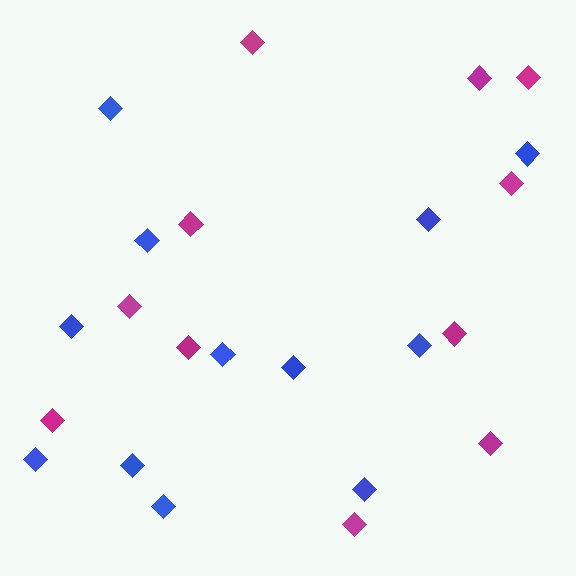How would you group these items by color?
There are 2 groups: one group of magenta diamonds (11) and one group of blue diamonds (12).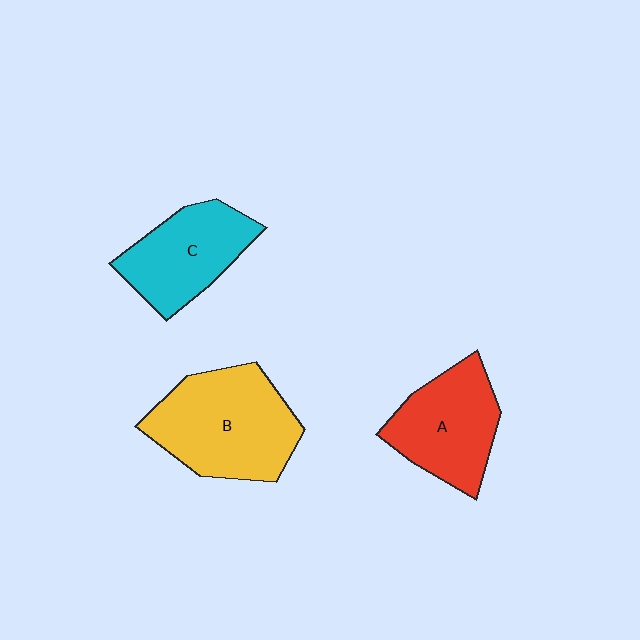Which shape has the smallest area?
Shape C (cyan).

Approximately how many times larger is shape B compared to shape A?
Approximately 1.3 times.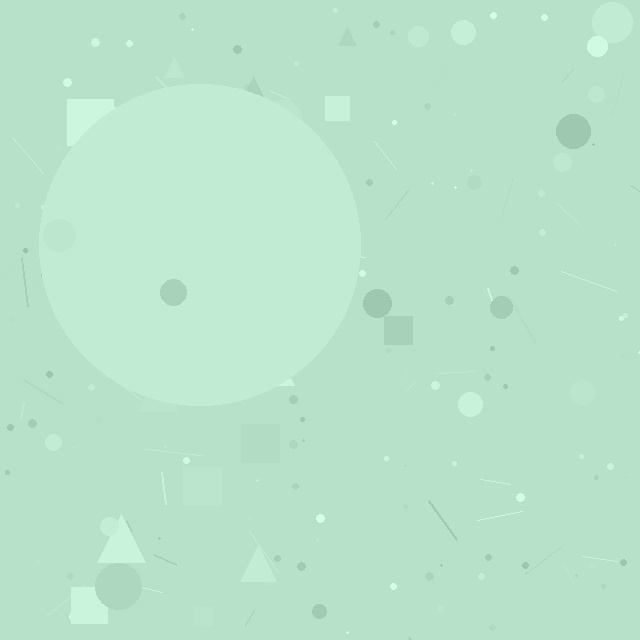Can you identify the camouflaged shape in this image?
The camouflaged shape is a circle.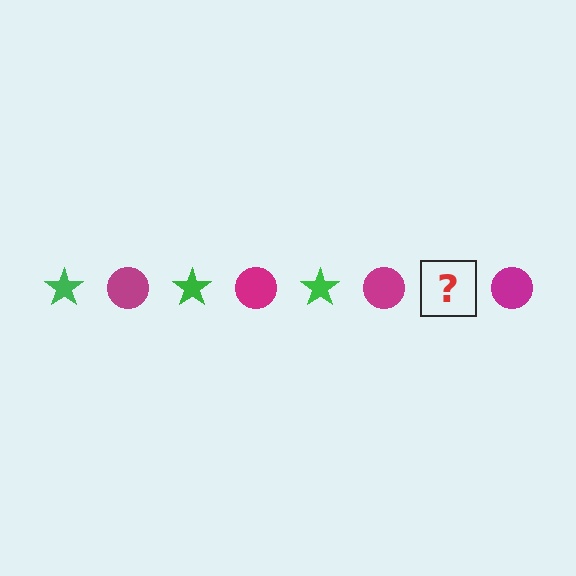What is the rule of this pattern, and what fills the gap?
The rule is that the pattern alternates between green star and magenta circle. The gap should be filled with a green star.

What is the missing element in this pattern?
The missing element is a green star.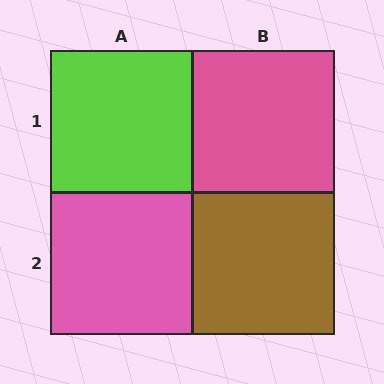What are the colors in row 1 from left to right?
Lime, pink.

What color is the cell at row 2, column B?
Brown.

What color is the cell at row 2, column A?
Pink.